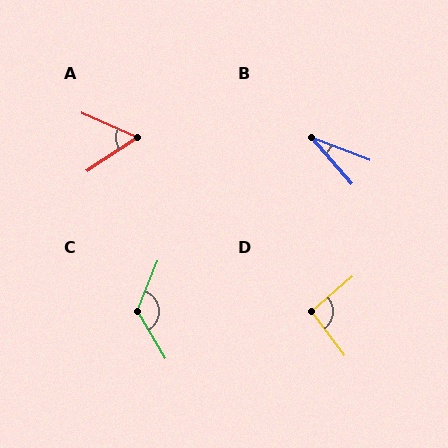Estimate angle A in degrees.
Approximately 57 degrees.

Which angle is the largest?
C, at approximately 128 degrees.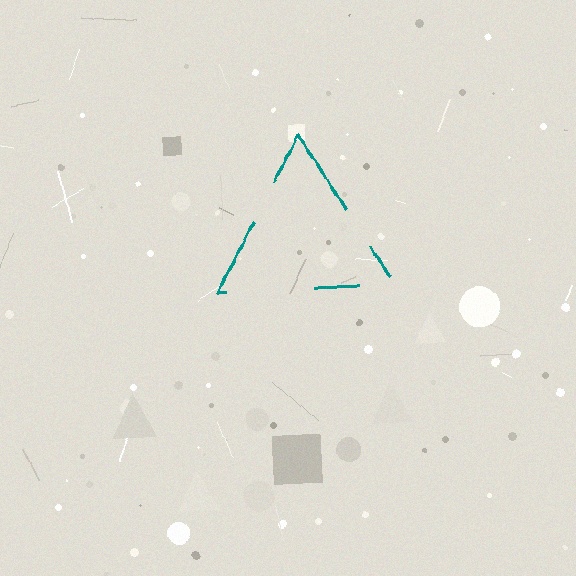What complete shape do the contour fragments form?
The contour fragments form a triangle.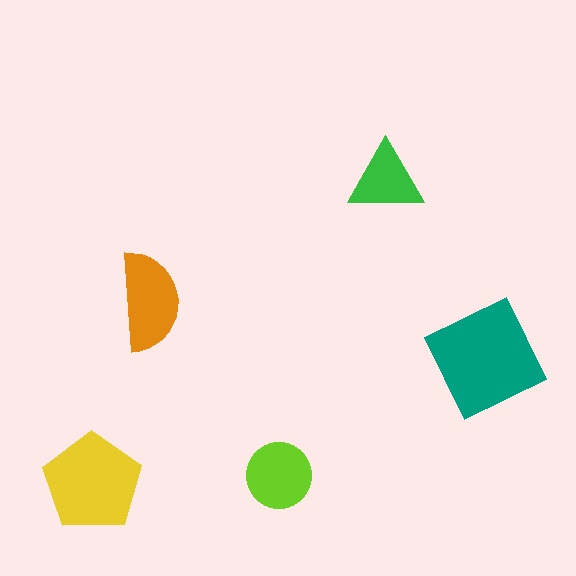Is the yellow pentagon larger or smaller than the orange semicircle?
Larger.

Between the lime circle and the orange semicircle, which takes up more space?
The orange semicircle.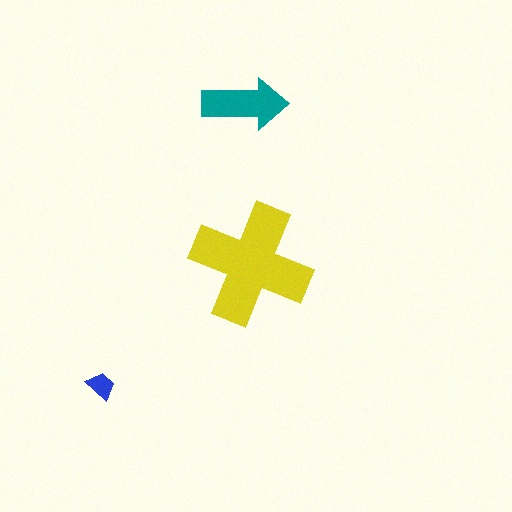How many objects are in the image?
There are 3 objects in the image.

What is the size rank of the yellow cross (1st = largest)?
1st.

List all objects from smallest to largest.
The blue trapezoid, the teal arrow, the yellow cross.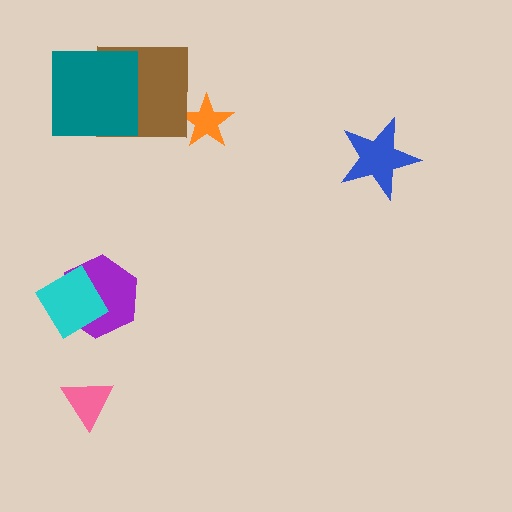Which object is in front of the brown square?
The teal square is in front of the brown square.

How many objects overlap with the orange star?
0 objects overlap with the orange star.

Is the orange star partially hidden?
No, no other shape covers it.